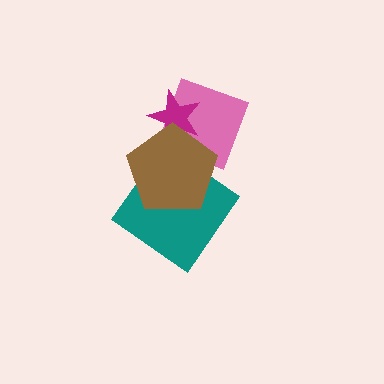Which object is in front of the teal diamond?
The brown pentagon is in front of the teal diamond.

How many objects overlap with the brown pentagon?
3 objects overlap with the brown pentagon.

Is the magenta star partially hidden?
Yes, it is partially covered by another shape.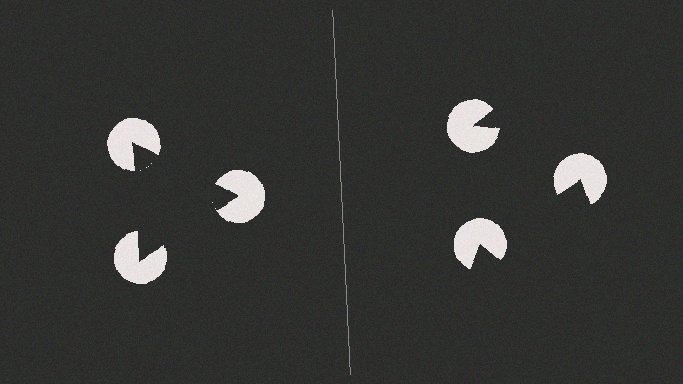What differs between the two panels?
The pac-man discs are positioned identically on both sides; only the wedge orientations differ. On the left they align to a triangle; on the right they are misaligned.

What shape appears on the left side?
An illusory triangle.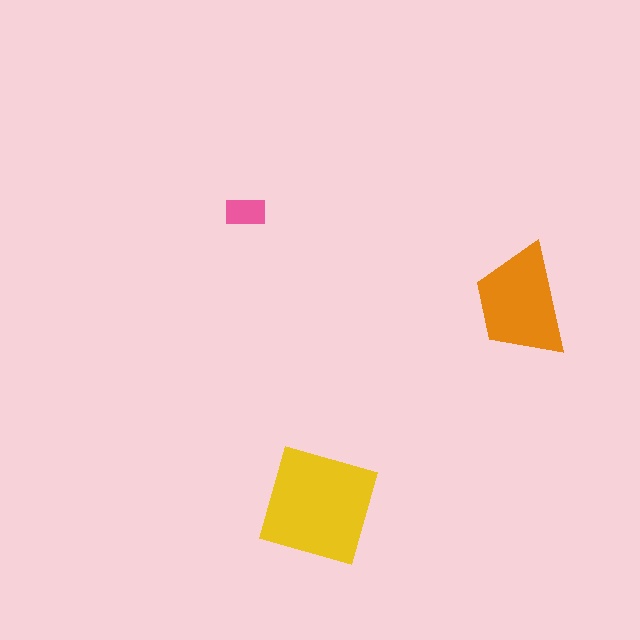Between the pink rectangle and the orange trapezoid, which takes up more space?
The orange trapezoid.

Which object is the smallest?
The pink rectangle.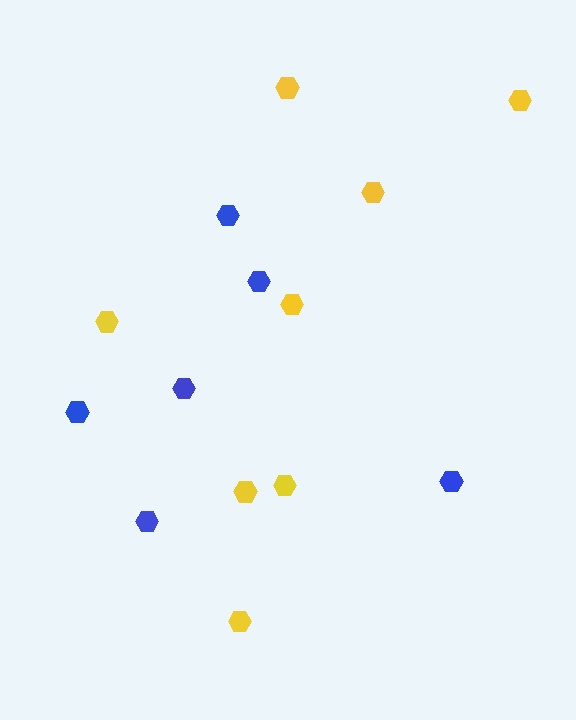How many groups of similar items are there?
There are 2 groups: one group of yellow hexagons (8) and one group of blue hexagons (6).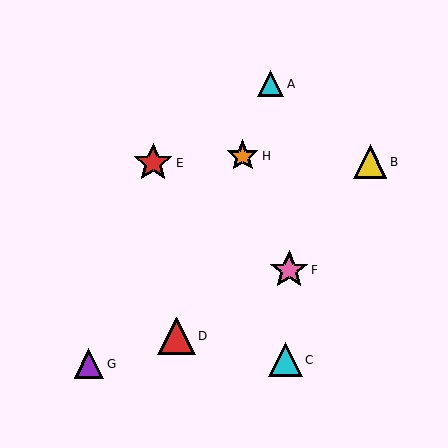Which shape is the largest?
The red star (labeled E) is the largest.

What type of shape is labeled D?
Shape D is a red triangle.